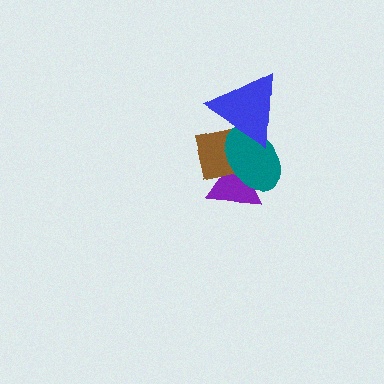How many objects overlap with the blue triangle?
2 objects overlap with the blue triangle.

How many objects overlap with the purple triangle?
2 objects overlap with the purple triangle.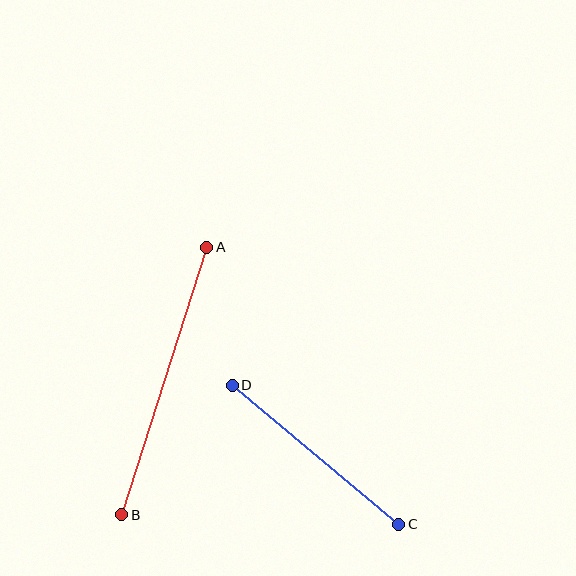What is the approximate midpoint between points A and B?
The midpoint is at approximately (164, 381) pixels.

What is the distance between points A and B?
The distance is approximately 281 pixels.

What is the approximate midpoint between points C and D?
The midpoint is at approximately (316, 455) pixels.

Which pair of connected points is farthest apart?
Points A and B are farthest apart.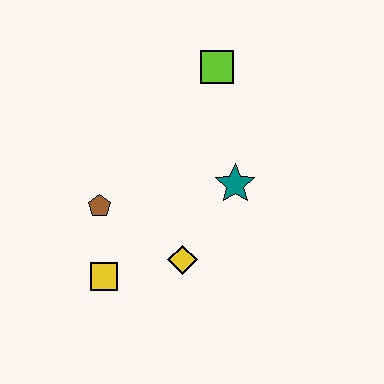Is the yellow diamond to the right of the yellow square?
Yes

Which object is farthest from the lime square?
The yellow square is farthest from the lime square.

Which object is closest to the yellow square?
The brown pentagon is closest to the yellow square.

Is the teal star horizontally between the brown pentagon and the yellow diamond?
No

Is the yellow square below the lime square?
Yes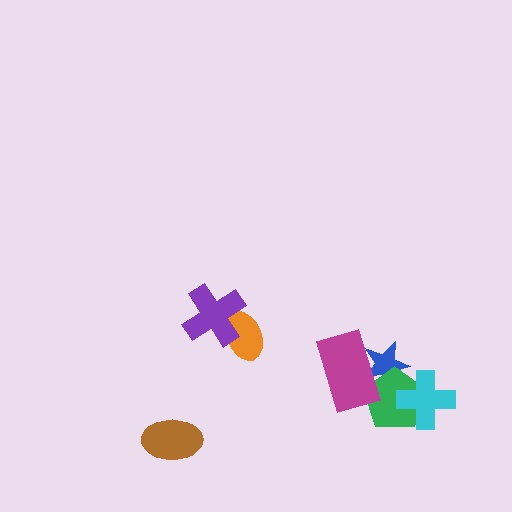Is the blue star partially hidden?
Yes, it is partially covered by another shape.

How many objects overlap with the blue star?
2 objects overlap with the blue star.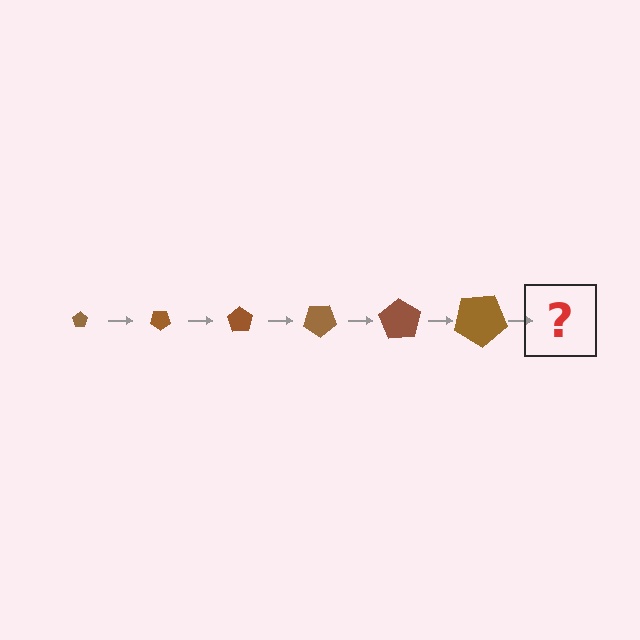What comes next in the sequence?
The next element should be a pentagon, larger than the previous one and rotated 210 degrees from the start.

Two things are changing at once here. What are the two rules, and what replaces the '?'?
The two rules are that the pentagon grows larger each step and it rotates 35 degrees each step. The '?' should be a pentagon, larger than the previous one and rotated 210 degrees from the start.